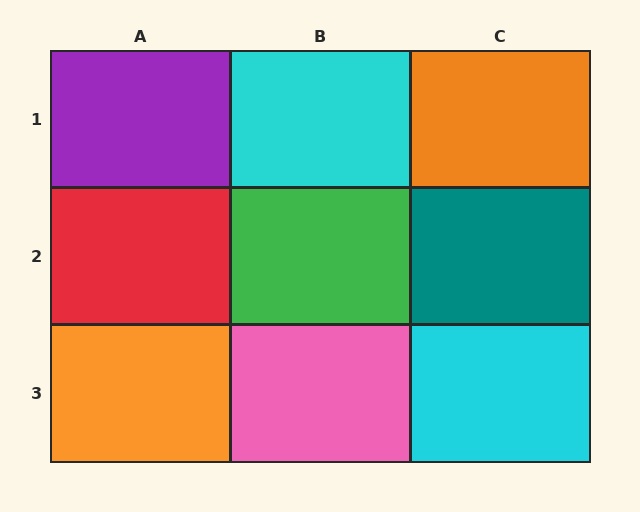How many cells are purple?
1 cell is purple.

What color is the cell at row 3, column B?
Pink.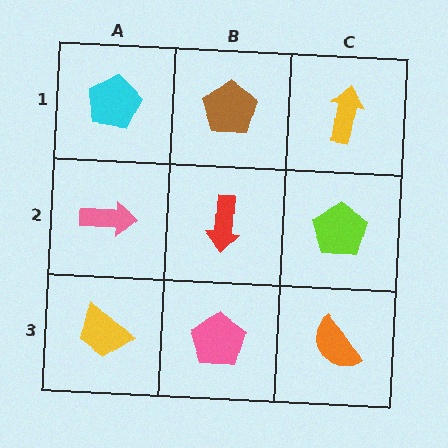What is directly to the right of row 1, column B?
A yellow arrow.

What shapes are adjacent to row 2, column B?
A brown pentagon (row 1, column B), a pink pentagon (row 3, column B), a pink arrow (row 2, column A), a lime pentagon (row 2, column C).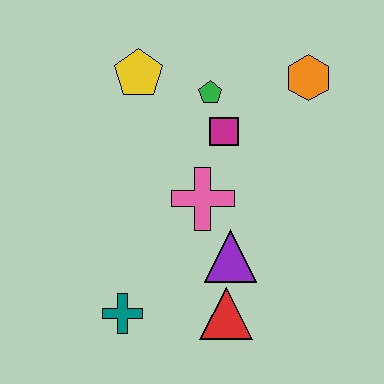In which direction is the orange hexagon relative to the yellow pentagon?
The orange hexagon is to the right of the yellow pentagon.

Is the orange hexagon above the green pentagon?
Yes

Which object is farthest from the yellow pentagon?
The red triangle is farthest from the yellow pentagon.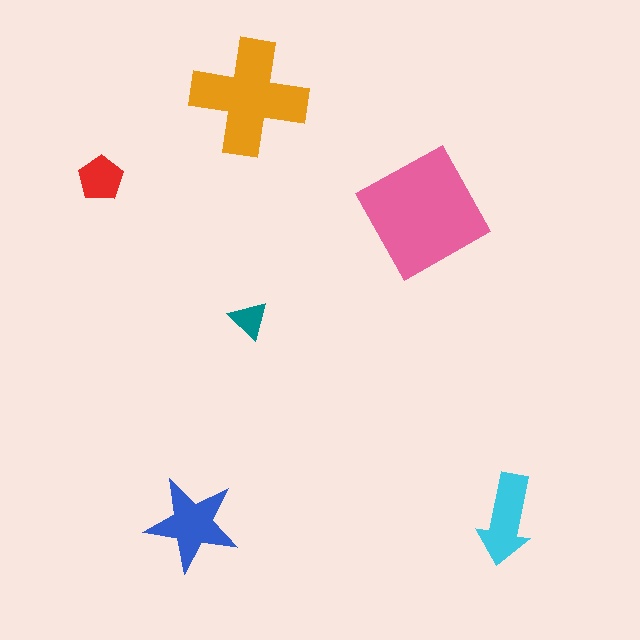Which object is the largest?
The pink square.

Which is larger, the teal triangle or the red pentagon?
The red pentagon.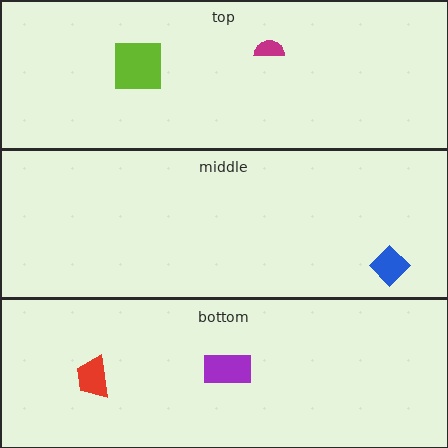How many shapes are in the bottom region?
2.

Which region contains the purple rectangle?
The bottom region.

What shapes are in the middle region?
The blue diamond.